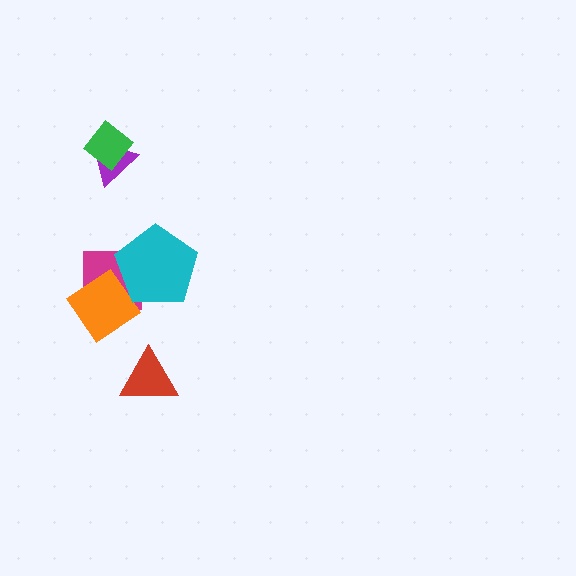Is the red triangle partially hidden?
No, no other shape covers it.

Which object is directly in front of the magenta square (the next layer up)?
The orange diamond is directly in front of the magenta square.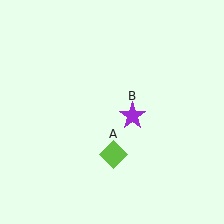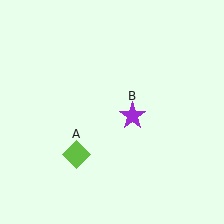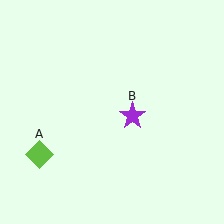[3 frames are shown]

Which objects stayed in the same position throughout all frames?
Purple star (object B) remained stationary.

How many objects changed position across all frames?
1 object changed position: lime diamond (object A).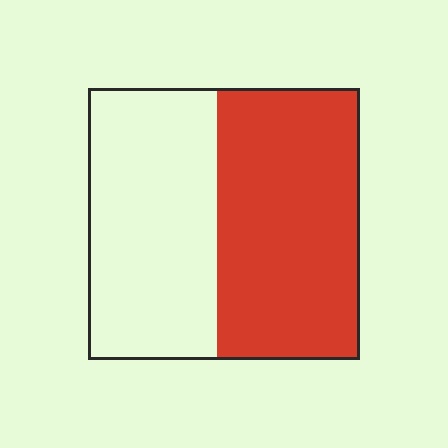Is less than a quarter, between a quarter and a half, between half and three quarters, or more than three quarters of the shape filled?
Between half and three quarters.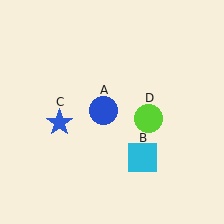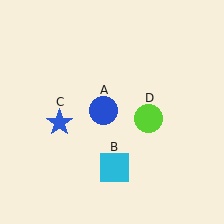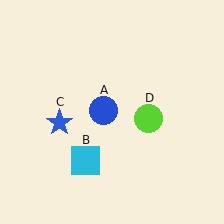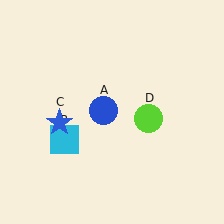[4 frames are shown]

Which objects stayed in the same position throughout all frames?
Blue circle (object A) and blue star (object C) and lime circle (object D) remained stationary.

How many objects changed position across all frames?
1 object changed position: cyan square (object B).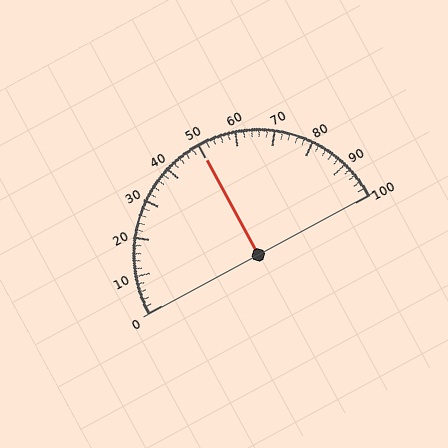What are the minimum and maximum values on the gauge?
The gauge ranges from 0 to 100.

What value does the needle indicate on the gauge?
The needle indicates approximately 50.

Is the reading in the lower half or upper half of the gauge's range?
The reading is in the upper half of the range (0 to 100).